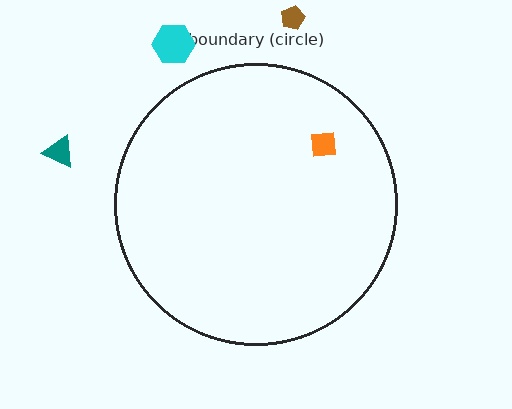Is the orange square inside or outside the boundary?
Inside.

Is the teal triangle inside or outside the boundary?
Outside.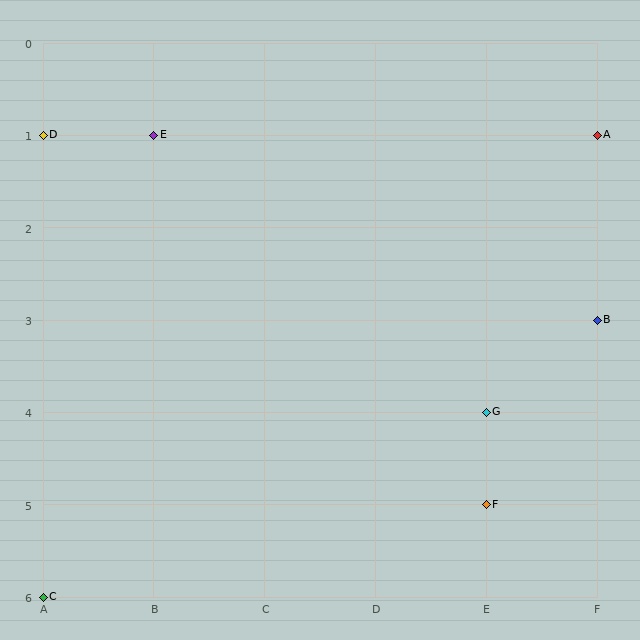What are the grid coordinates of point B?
Point B is at grid coordinates (F, 3).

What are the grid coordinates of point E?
Point E is at grid coordinates (B, 1).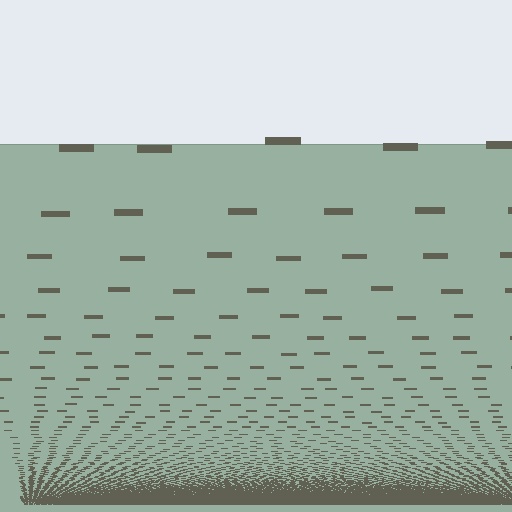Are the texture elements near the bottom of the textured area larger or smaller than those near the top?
Smaller. The gradient is inverted — elements near the bottom are smaller and denser.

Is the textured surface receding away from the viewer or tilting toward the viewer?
The surface appears to tilt toward the viewer. Texture elements get larger and sparser toward the top.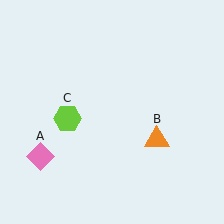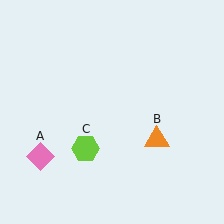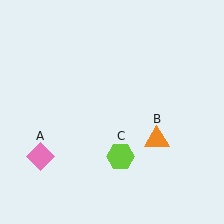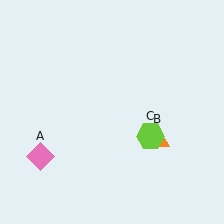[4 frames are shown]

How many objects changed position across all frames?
1 object changed position: lime hexagon (object C).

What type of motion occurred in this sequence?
The lime hexagon (object C) rotated counterclockwise around the center of the scene.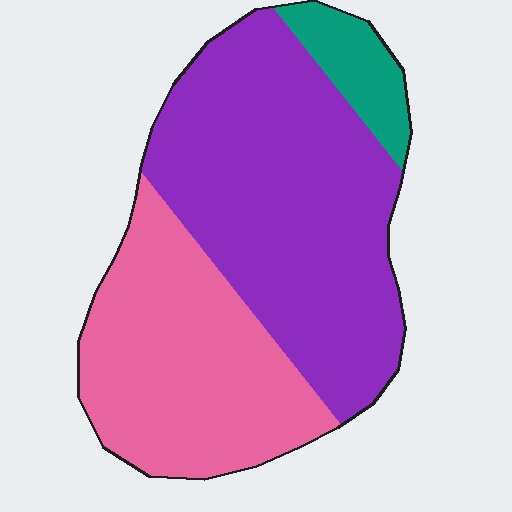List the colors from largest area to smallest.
From largest to smallest: purple, pink, teal.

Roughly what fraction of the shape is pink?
Pink covers 38% of the shape.